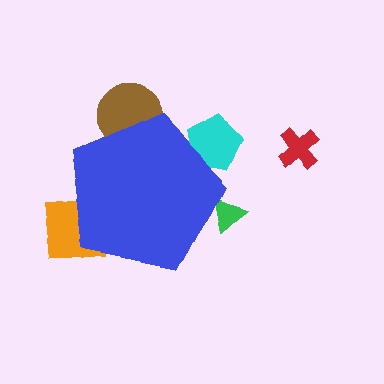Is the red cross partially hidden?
No, the red cross is fully visible.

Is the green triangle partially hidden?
Yes, the green triangle is partially hidden behind the blue pentagon.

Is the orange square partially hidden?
Yes, the orange square is partially hidden behind the blue pentagon.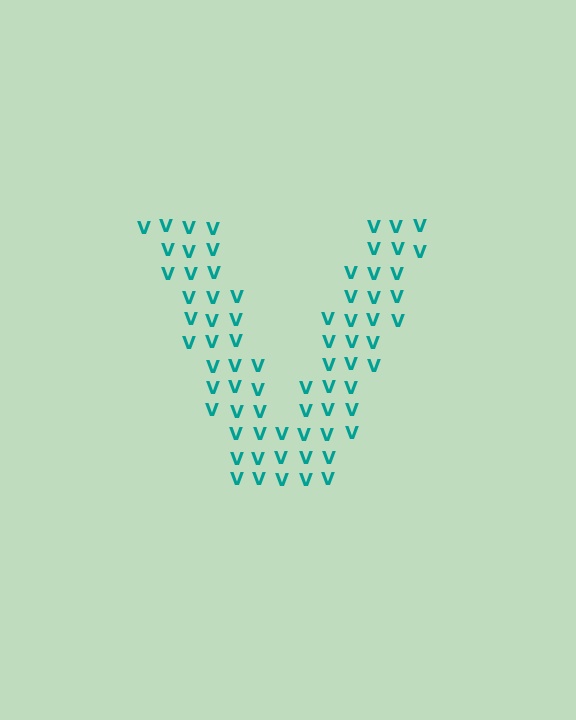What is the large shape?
The large shape is the letter V.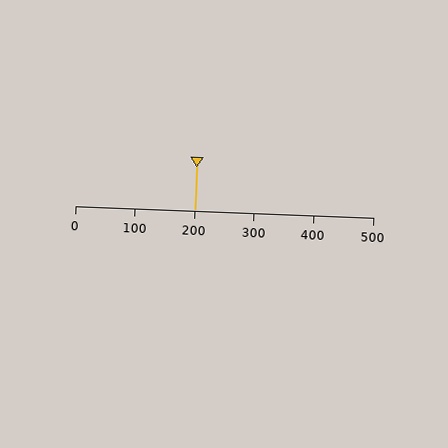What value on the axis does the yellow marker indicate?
The marker indicates approximately 200.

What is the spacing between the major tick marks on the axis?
The major ticks are spaced 100 apart.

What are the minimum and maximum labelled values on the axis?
The axis runs from 0 to 500.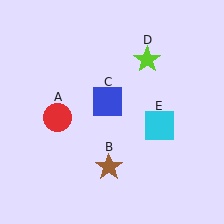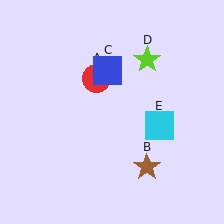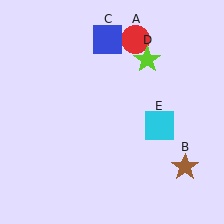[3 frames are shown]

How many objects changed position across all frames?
3 objects changed position: red circle (object A), brown star (object B), blue square (object C).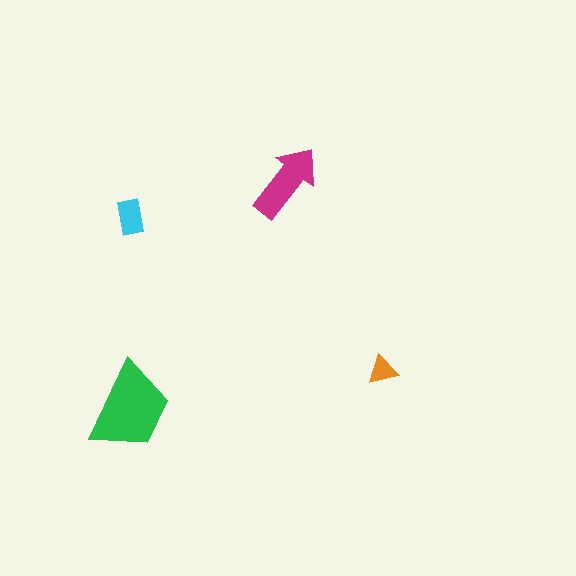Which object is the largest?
The green trapezoid.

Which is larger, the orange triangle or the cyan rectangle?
The cyan rectangle.